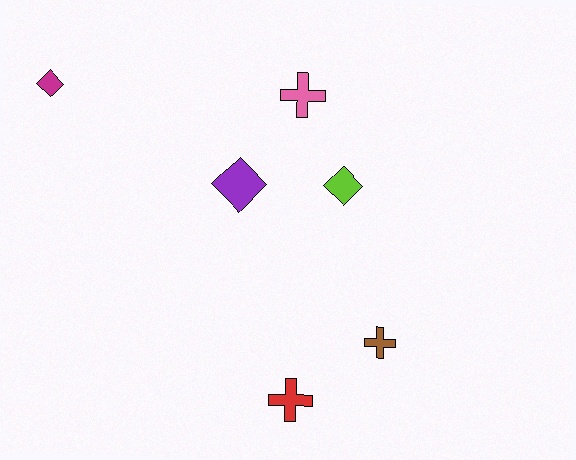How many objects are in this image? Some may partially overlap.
There are 6 objects.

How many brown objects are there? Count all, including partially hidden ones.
There is 1 brown object.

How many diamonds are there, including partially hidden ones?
There are 3 diamonds.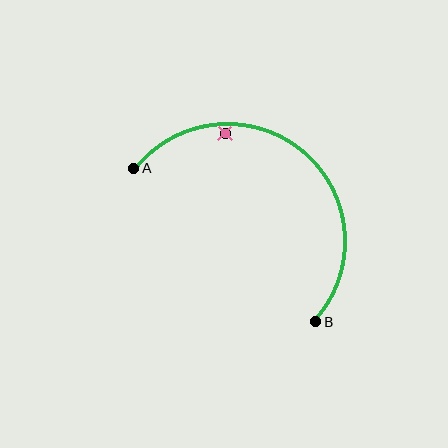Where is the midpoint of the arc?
The arc midpoint is the point on the curve farthest from the straight line joining A and B. It sits above and to the right of that line.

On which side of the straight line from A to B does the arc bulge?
The arc bulges above and to the right of the straight line connecting A and B.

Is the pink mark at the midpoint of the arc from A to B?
No — the pink mark does not lie on the arc at all. It sits slightly inside the curve.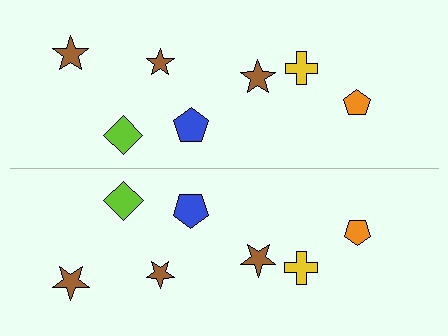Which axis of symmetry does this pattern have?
The pattern has a horizontal axis of symmetry running through the center of the image.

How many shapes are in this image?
There are 14 shapes in this image.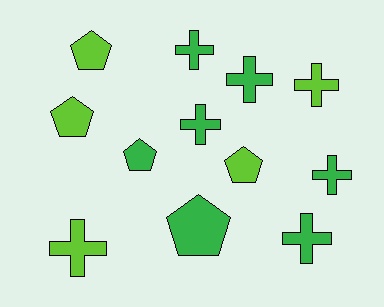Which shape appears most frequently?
Cross, with 7 objects.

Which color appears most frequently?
Green, with 7 objects.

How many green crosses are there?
There are 5 green crosses.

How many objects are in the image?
There are 12 objects.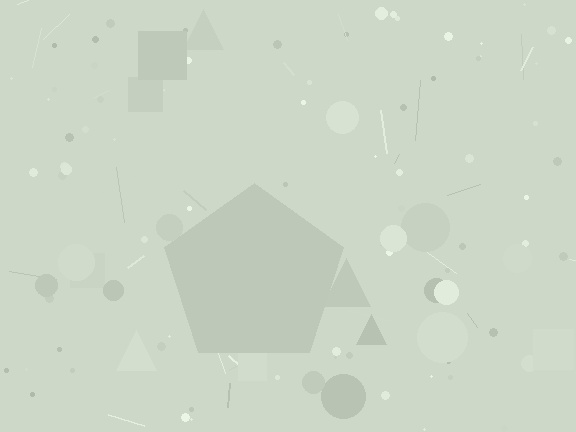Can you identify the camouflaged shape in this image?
The camouflaged shape is a pentagon.